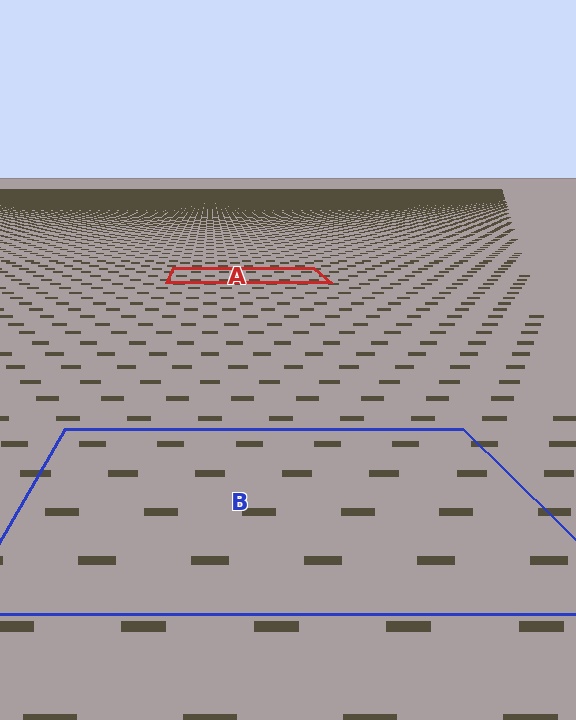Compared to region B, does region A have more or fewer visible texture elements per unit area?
Region A has more texture elements per unit area — they are packed more densely because it is farther away.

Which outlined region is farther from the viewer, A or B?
Region A is farther from the viewer — the texture elements inside it appear smaller and more densely packed.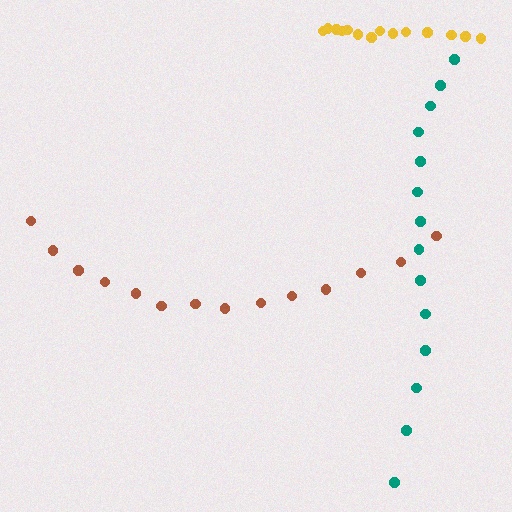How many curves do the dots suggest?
There are 3 distinct paths.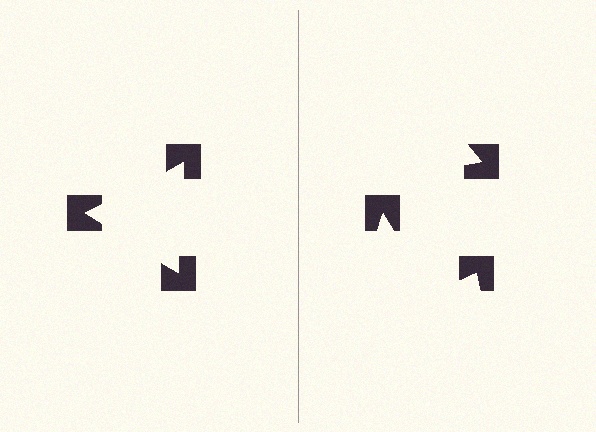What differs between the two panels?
The notched squares are positioned identically on both sides; only the wedge orientations differ. On the left they align to a triangle; on the right they are misaligned.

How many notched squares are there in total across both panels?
6 — 3 on each side.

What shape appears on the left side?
An illusory triangle.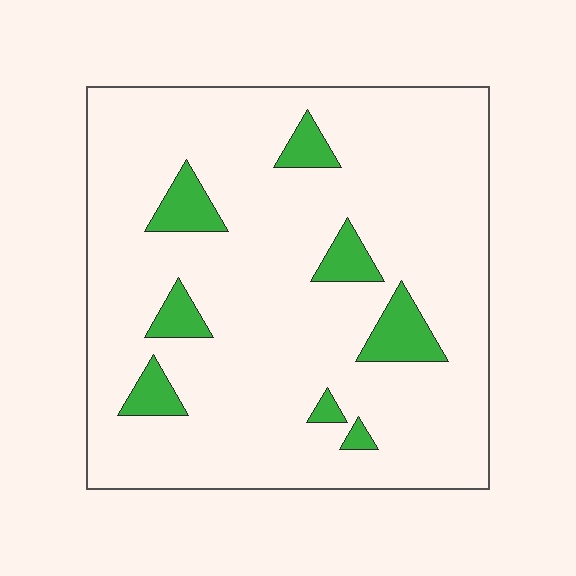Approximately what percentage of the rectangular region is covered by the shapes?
Approximately 10%.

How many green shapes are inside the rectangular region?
8.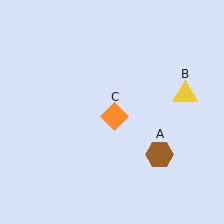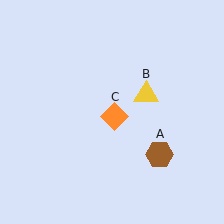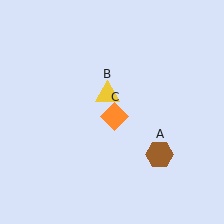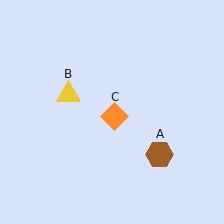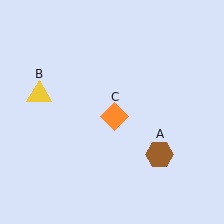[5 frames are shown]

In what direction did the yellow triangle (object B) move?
The yellow triangle (object B) moved left.